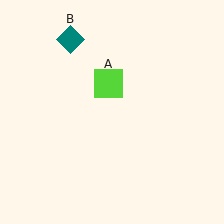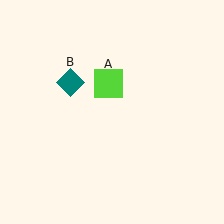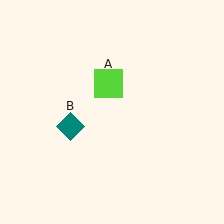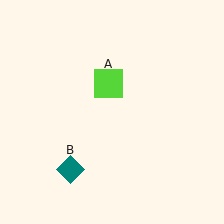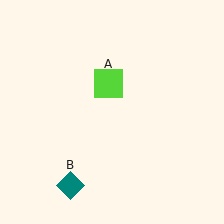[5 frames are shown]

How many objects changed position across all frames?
1 object changed position: teal diamond (object B).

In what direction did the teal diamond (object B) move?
The teal diamond (object B) moved down.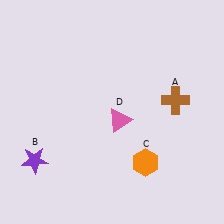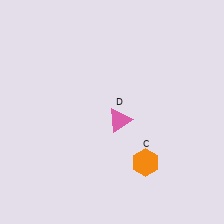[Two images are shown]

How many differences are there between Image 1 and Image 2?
There are 2 differences between the two images.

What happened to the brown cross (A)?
The brown cross (A) was removed in Image 2. It was in the top-right area of Image 1.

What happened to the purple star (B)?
The purple star (B) was removed in Image 2. It was in the bottom-left area of Image 1.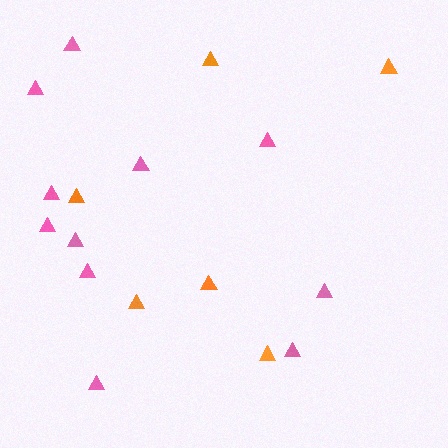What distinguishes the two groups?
There are 2 groups: one group of orange triangles (6) and one group of pink triangles (11).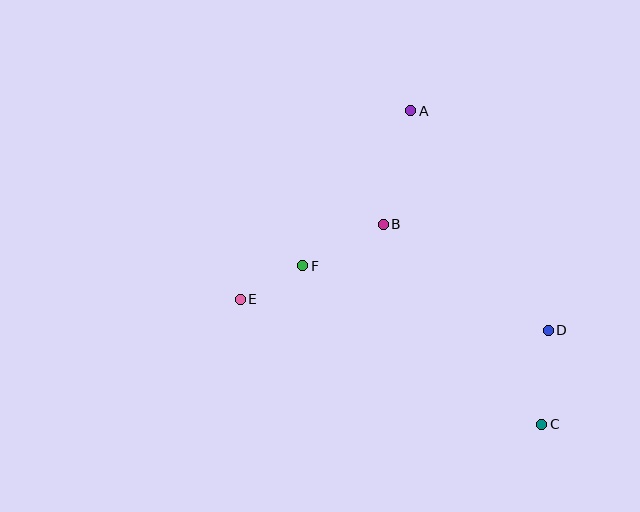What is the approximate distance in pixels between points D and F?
The distance between D and F is approximately 254 pixels.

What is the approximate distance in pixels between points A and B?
The distance between A and B is approximately 117 pixels.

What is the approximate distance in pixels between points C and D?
The distance between C and D is approximately 94 pixels.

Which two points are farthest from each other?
Points A and C are farthest from each other.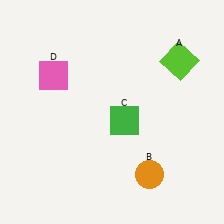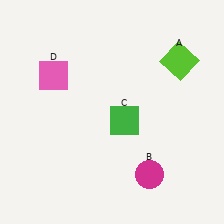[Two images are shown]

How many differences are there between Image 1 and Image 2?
There is 1 difference between the two images.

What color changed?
The circle (B) changed from orange in Image 1 to magenta in Image 2.